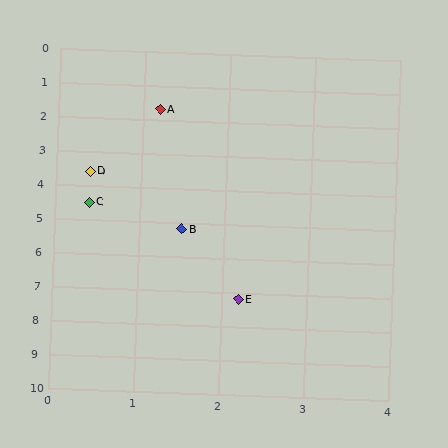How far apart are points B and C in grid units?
Points B and C are about 1.3 grid units apart.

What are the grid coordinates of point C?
Point C is at approximately (0.4, 4.5).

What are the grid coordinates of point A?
Point A is at approximately (1.2, 1.7).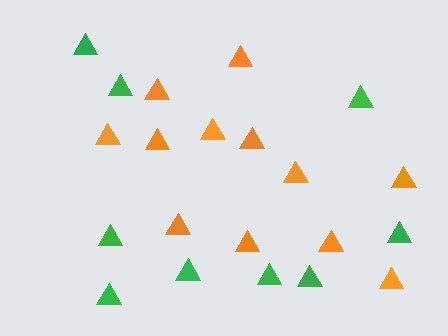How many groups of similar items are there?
There are 2 groups: one group of orange triangles (12) and one group of green triangles (9).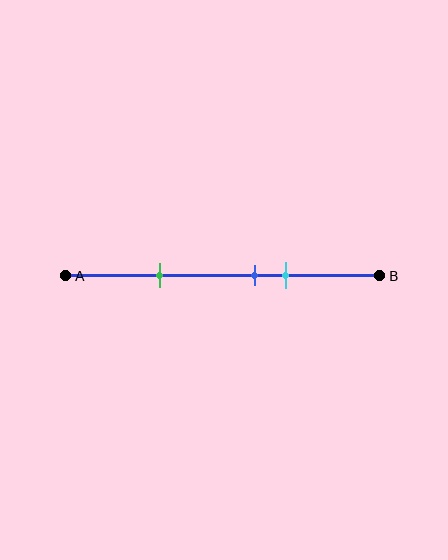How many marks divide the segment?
There are 3 marks dividing the segment.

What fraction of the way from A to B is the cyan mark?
The cyan mark is approximately 70% (0.7) of the way from A to B.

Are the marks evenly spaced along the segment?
No, the marks are not evenly spaced.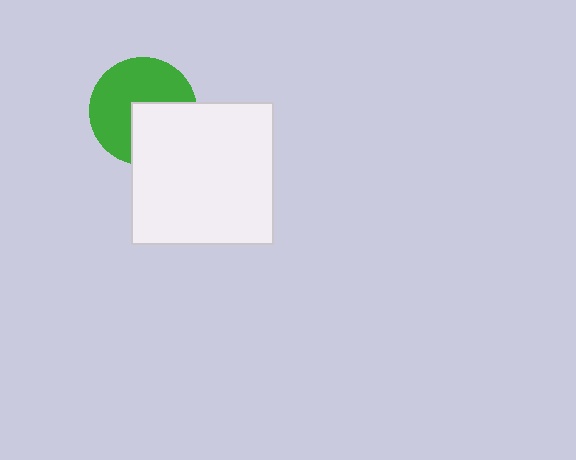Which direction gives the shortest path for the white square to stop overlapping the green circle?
Moving toward the lower-right gives the shortest separation.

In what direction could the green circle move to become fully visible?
The green circle could move toward the upper-left. That would shift it out from behind the white square entirely.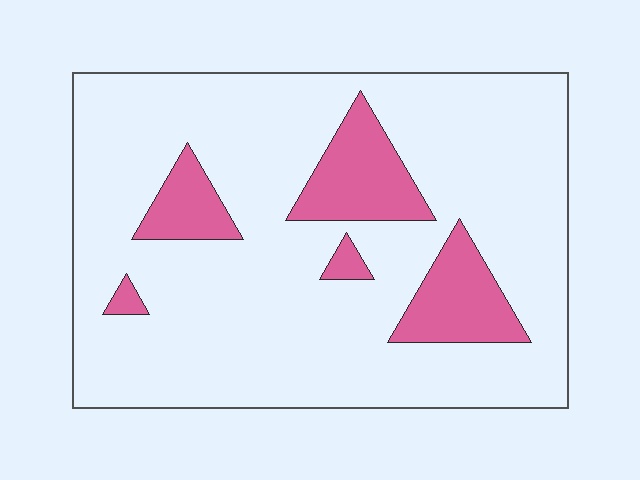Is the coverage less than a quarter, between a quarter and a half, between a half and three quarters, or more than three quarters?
Less than a quarter.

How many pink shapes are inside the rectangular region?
5.